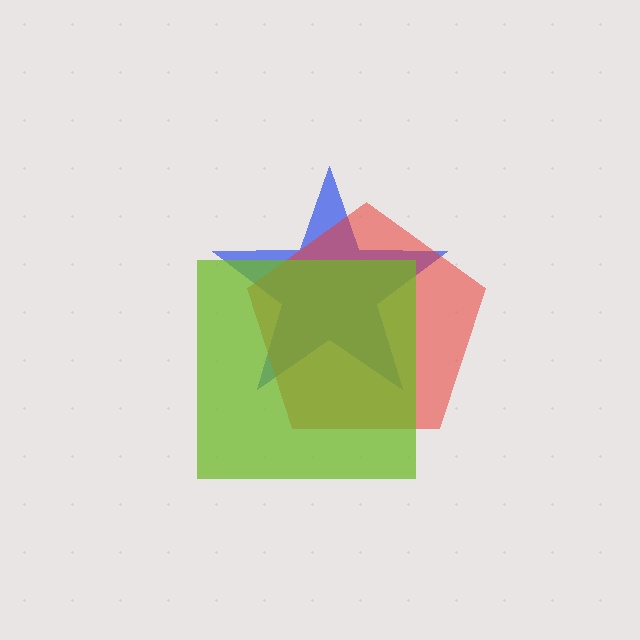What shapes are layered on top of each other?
The layered shapes are: a blue star, a red pentagon, a lime square.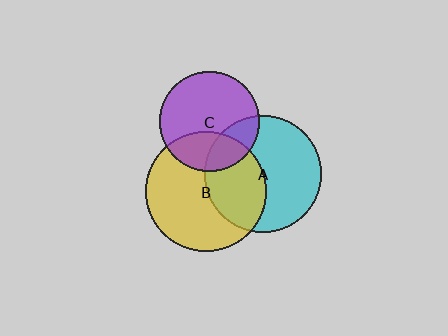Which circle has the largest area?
Circle B (yellow).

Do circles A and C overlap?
Yes.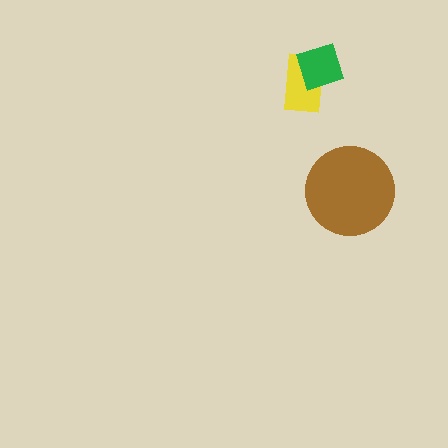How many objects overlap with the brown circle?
0 objects overlap with the brown circle.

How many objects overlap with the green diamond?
1 object overlaps with the green diamond.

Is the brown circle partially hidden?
No, no other shape covers it.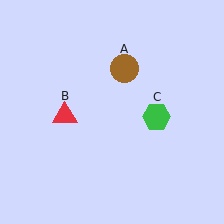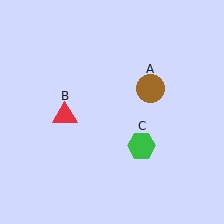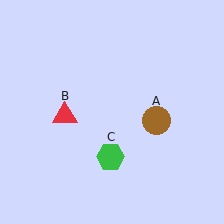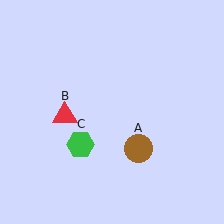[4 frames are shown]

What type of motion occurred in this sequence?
The brown circle (object A), green hexagon (object C) rotated clockwise around the center of the scene.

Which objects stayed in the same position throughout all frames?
Red triangle (object B) remained stationary.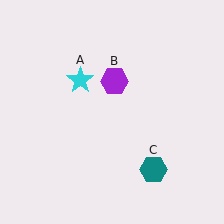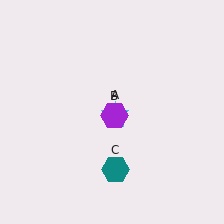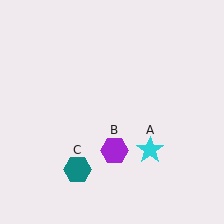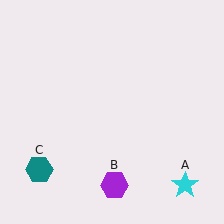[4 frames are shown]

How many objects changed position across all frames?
3 objects changed position: cyan star (object A), purple hexagon (object B), teal hexagon (object C).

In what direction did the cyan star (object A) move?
The cyan star (object A) moved down and to the right.